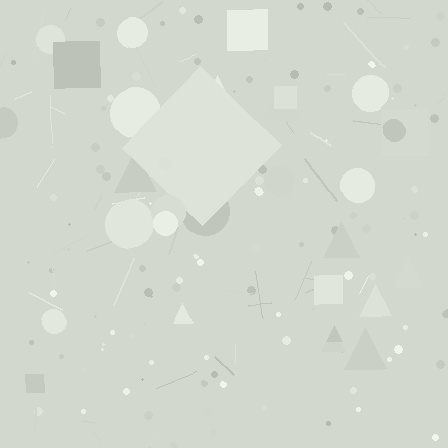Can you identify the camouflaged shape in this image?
The camouflaged shape is a diamond.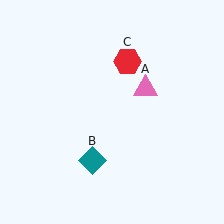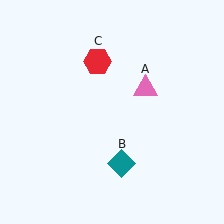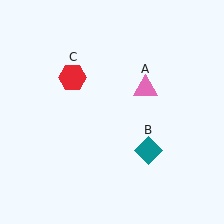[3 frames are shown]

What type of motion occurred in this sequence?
The teal diamond (object B), red hexagon (object C) rotated counterclockwise around the center of the scene.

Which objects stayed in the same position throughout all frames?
Pink triangle (object A) remained stationary.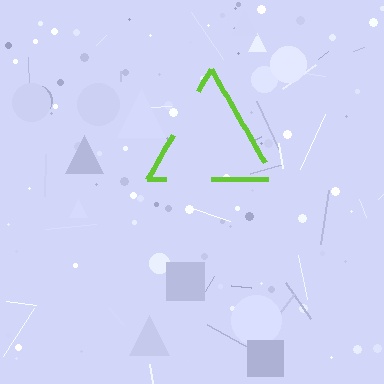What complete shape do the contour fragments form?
The contour fragments form a triangle.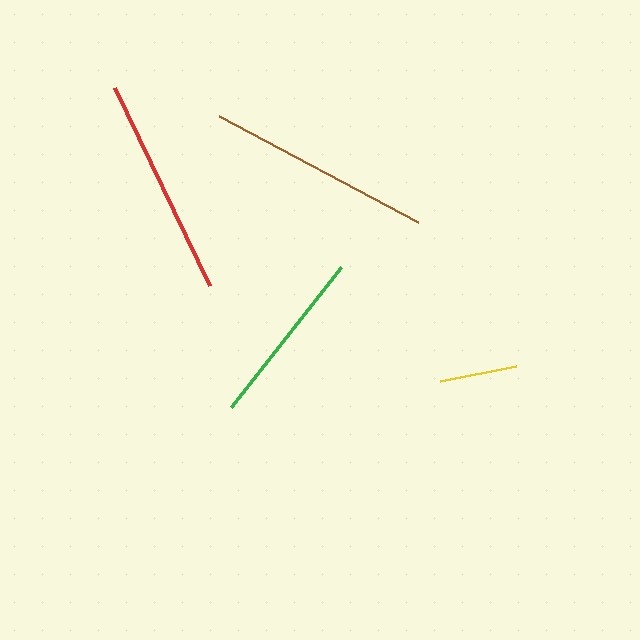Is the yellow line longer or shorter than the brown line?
The brown line is longer than the yellow line.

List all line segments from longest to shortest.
From longest to shortest: brown, red, green, yellow.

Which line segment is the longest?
The brown line is the longest at approximately 226 pixels.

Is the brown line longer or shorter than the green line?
The brown line is longer than the green line.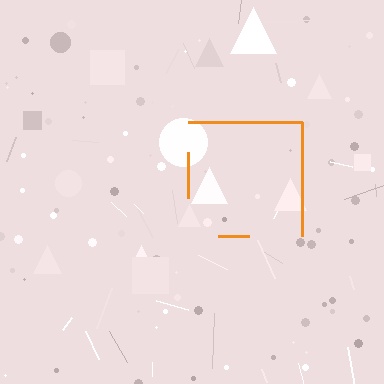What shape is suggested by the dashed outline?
The dashed outline suggests a square.